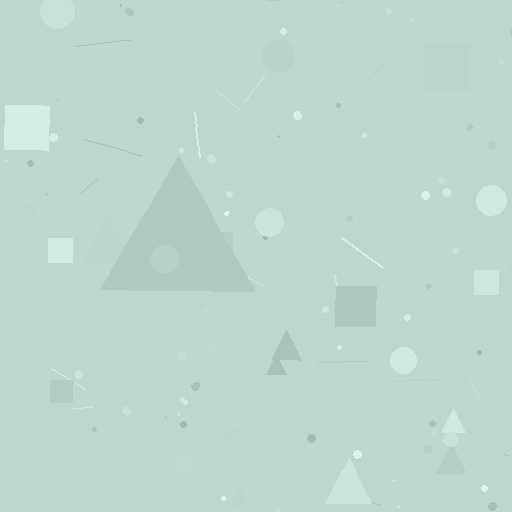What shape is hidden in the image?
A triangle is hidden in the image.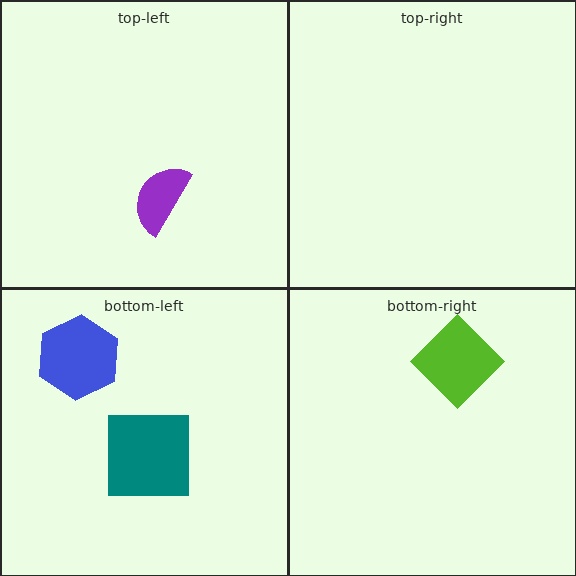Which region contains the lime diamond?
The bottom-right region.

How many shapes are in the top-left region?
1.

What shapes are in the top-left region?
The purple semicircle.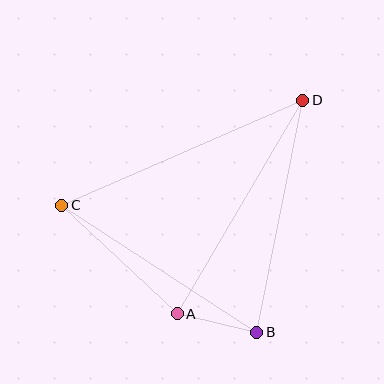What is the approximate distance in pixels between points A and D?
The distance between A and D is approximately 248 pixels.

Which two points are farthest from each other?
Points C and D are farthest from each other.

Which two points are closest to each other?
Points A and B are closest to each other.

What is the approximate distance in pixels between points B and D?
The distance between B and D is approximately 237 pixels.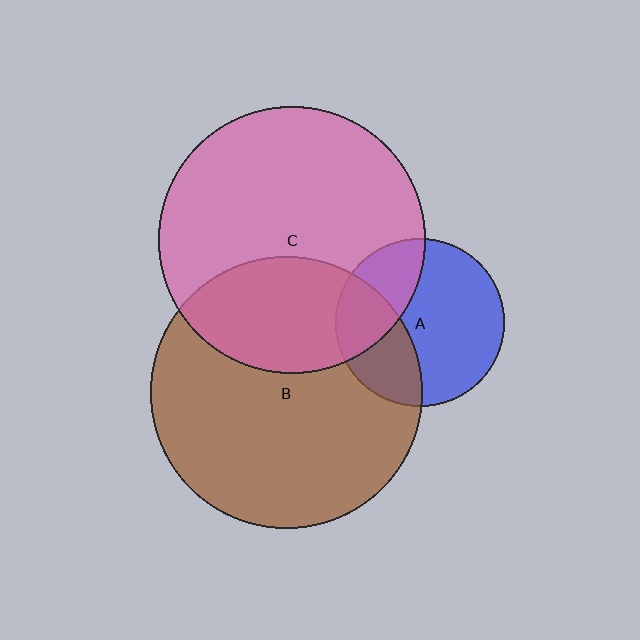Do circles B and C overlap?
Yes.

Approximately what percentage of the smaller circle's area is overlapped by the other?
Approximately 35%.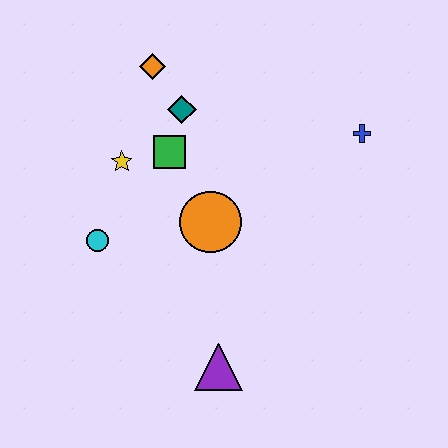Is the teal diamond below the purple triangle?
No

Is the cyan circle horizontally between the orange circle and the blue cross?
No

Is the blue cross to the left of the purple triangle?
No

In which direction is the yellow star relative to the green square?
The yellow star is to the left of the green square.